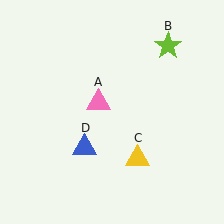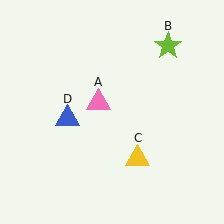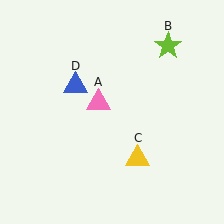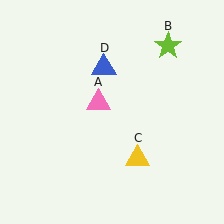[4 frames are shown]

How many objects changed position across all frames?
1 object changed position: blue triangle (object D).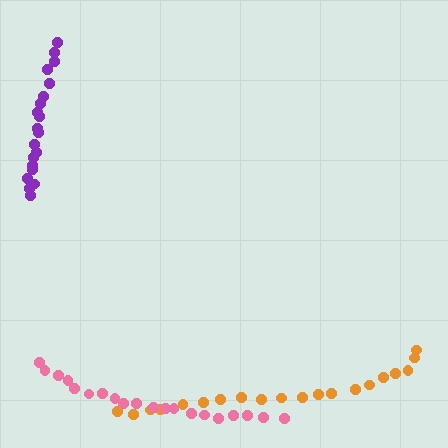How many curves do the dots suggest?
There are 3 distinct paths.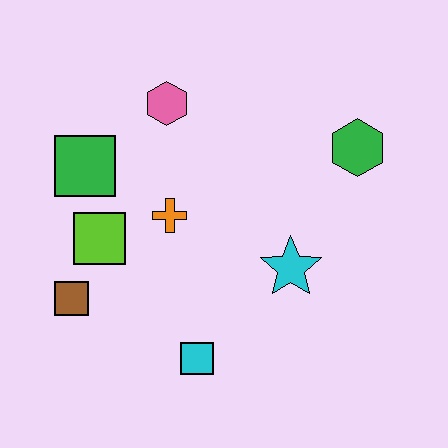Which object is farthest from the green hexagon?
The brown square is farthest from the green hexagon.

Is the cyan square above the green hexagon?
No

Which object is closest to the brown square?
The lime square is closest to the brown square.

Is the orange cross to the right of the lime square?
Yes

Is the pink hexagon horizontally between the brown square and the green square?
No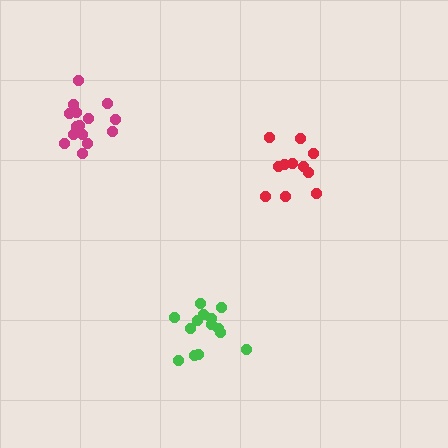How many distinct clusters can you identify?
There are 3 distinct clusters.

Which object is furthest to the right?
The red cluster is rightmost.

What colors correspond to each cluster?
The clusters are colored: red, magenta, green.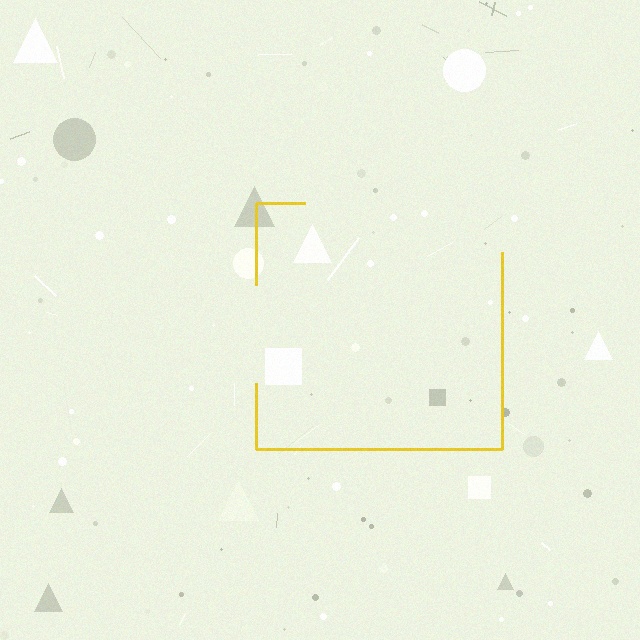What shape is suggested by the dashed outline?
The dashed outline suggests a square.